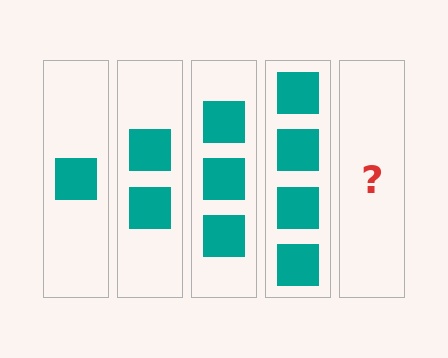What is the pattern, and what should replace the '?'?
The pattern is that each step adds one more square. The '?' should be 5 squares.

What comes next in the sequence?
The next element should be 5 squares.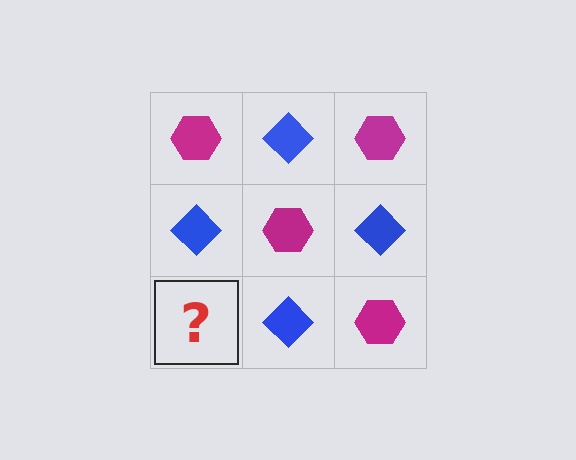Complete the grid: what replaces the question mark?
The question mark should be replaced with a magenta hexagon.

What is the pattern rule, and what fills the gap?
The rule is that it alternates magenta hexagon and blue diamond in a checkerboard pattern. The gap should be filled with a magenta hexagon.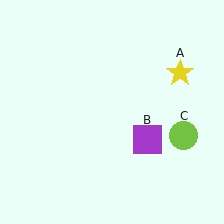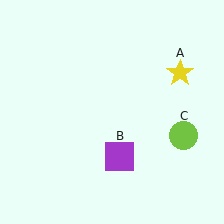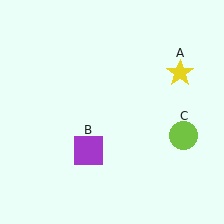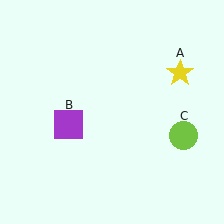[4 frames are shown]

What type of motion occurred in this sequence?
The purple square (object B) rotated clockwise around the center of the scene.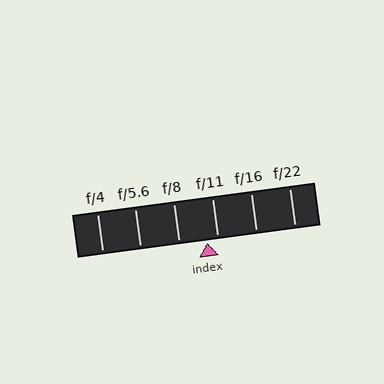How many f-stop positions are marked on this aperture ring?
There are 6 f-stop positions marked.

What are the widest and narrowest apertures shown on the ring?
The widest aperture shown is f/4 and the narrowest is f/22.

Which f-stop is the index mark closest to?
The index mark is closest to f/11.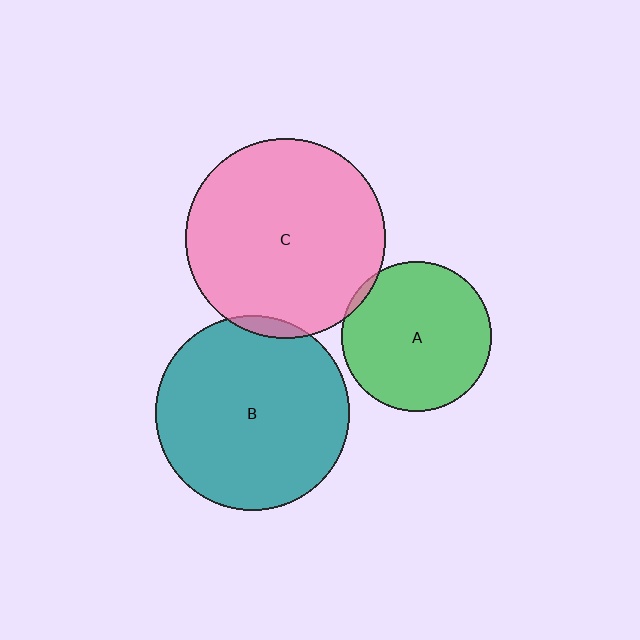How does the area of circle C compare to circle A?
Approximately 1.8 times.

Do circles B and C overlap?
Yes.